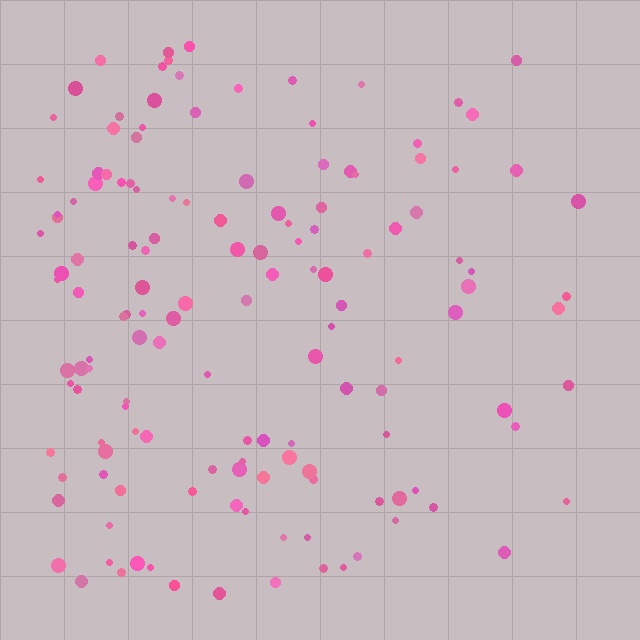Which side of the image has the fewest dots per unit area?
The right.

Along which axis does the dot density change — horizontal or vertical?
Horizontal.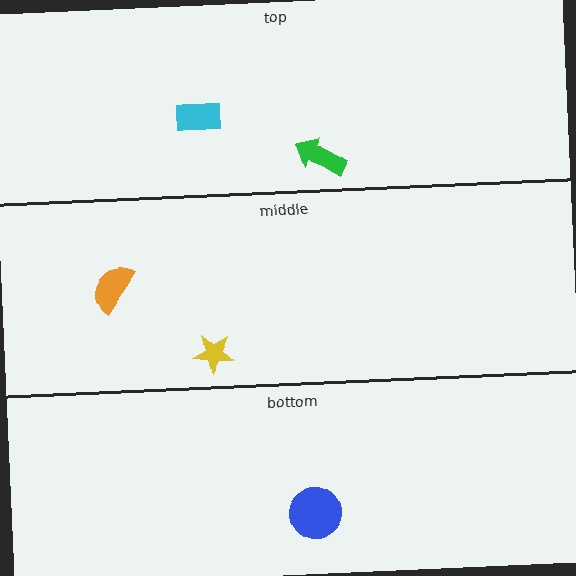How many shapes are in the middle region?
2.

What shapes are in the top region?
The green arrow, the cyan rectangle.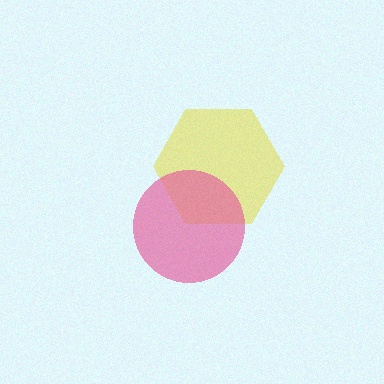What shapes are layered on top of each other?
The layered shapes are: a yellow hexagon, a pink circle.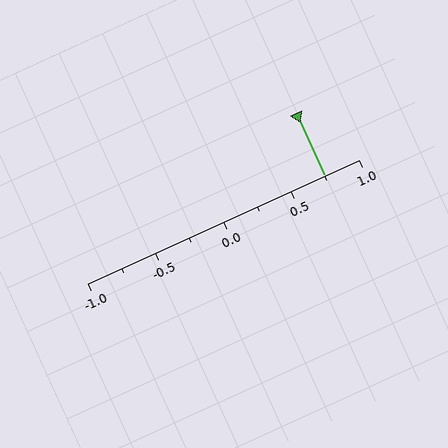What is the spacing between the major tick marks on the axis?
The major ticks are spaced 0.5 apart.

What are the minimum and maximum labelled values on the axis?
The axis runs from -1.0 to 1.0.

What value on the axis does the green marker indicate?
The marker indicates approximately 0.75.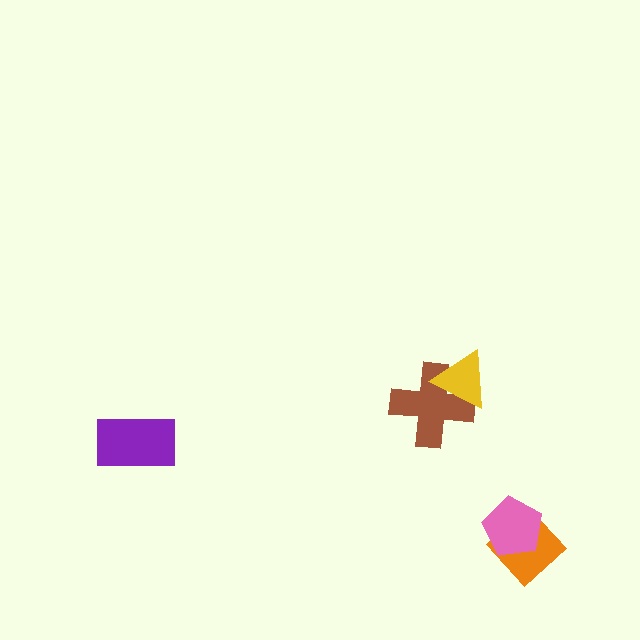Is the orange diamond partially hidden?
Yes, it is partially covered by another shape.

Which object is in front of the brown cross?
The yellow triangle is in front of the brown cross.